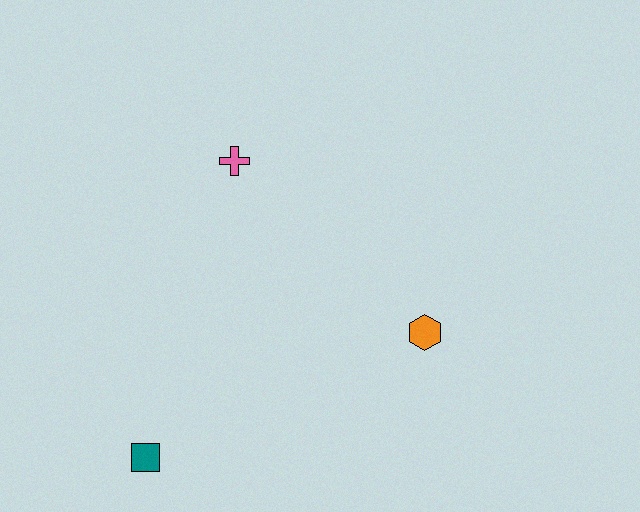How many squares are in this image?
There is 1 square.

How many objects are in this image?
There are 3 objects.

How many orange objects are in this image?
There is 1 orange object.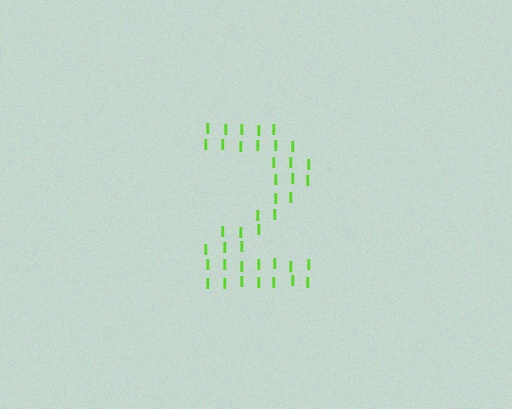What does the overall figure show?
The overall figure shows the digit 2.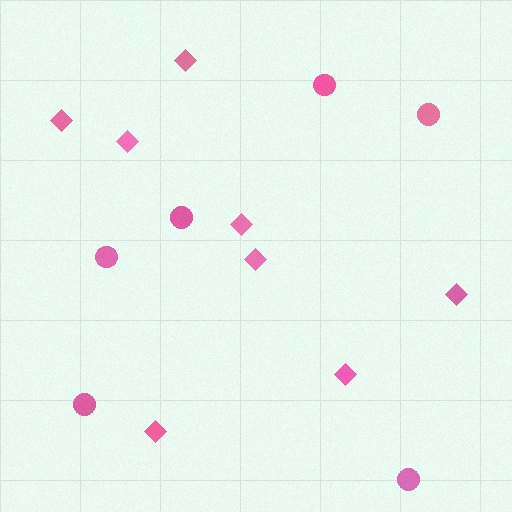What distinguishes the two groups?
There are 2 groups: one group of circles (6) and one group of diamonds (8).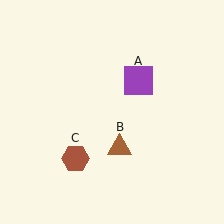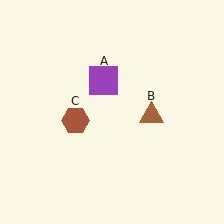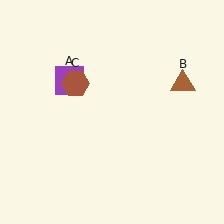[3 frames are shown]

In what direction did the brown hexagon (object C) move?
The brown hexagon (object C) moved up.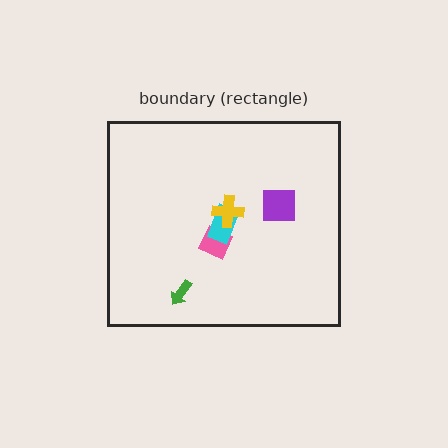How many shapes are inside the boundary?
5 inside, 0 outside.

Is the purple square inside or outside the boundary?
Inside.